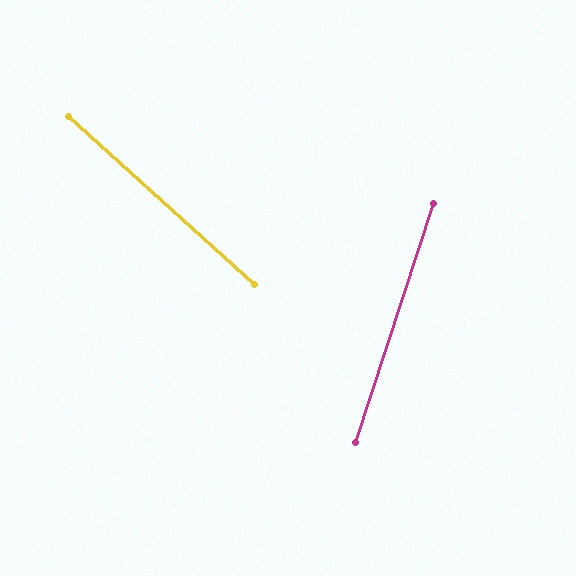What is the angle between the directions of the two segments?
Approximately 66 degrees.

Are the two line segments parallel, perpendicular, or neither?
Neither parallel nor perpendicular — they differ by about 66°.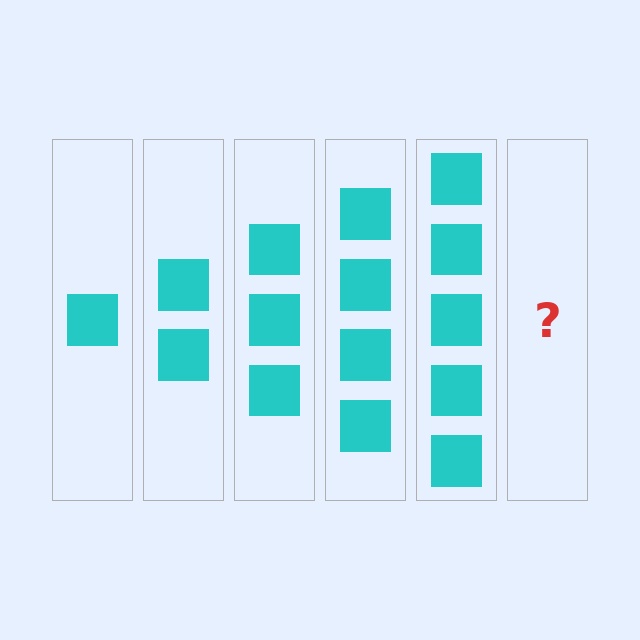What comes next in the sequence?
The next element should be 6 squares.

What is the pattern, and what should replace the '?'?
The pattern is that each step adds one more square. The '?' should be 6 squares.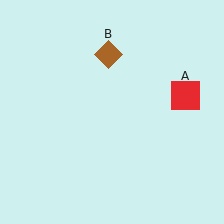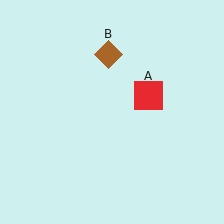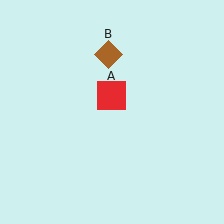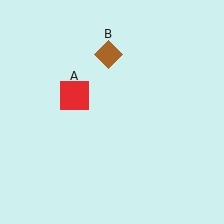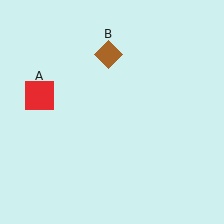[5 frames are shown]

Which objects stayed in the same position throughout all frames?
Brown diamond (object B) remained stationary.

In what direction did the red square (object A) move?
The red square (object A) moved left.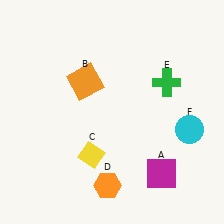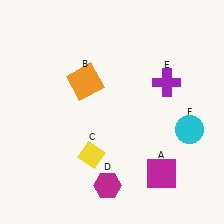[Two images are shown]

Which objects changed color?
D changed from orange to magenta. E changed from green to purple.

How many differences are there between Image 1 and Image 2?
There are 2 differences between the two images.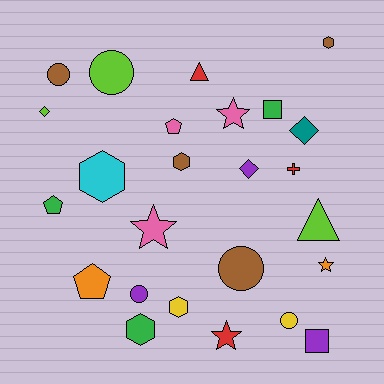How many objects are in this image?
There are 25 objects.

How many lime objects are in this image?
There are 3 lime objects.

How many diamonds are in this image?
There are 3 diamonds.